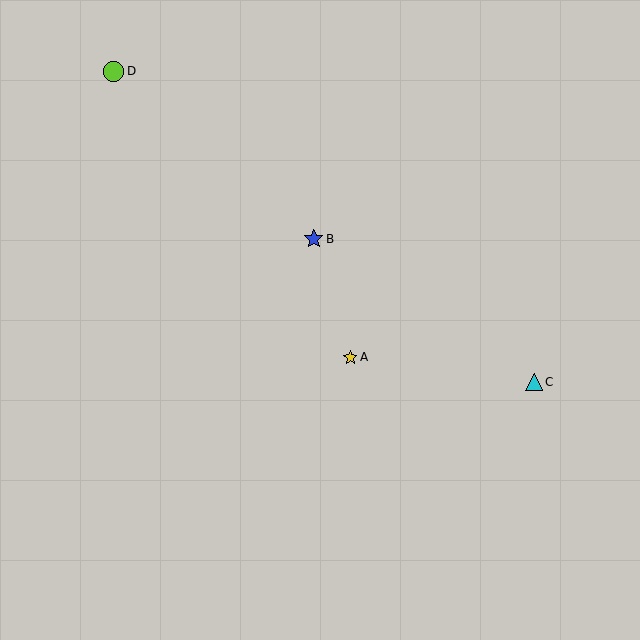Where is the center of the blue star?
The center of the blue star is at (314, 239).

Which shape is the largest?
The lime circle (labeled D) is the largest.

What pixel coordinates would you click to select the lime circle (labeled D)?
Click at (114, 71) to select the lime circle D.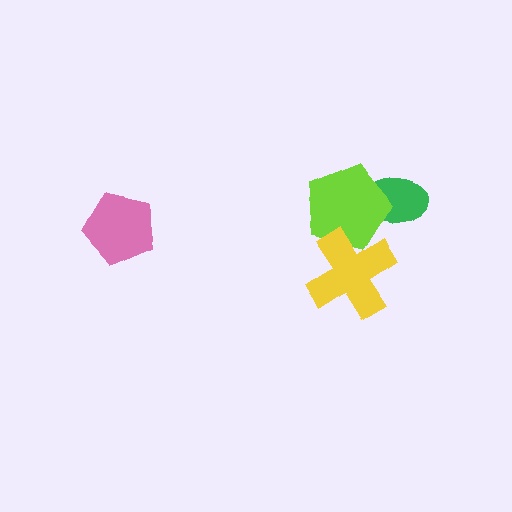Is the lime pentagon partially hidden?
Yes, it is partially covered by another shape.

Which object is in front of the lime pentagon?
The yellow cross is in front of the lime pentagon.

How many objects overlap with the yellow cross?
1 object overlaps with the yellow cross.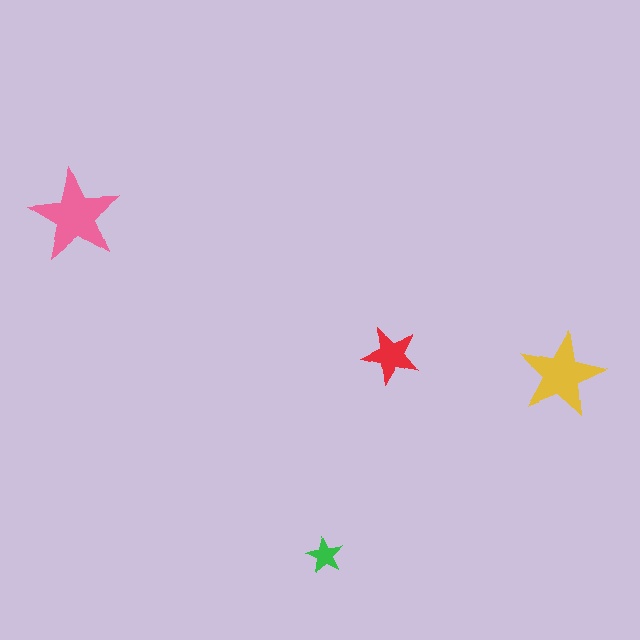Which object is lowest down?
The green star is bottommost.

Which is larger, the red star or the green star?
The red one.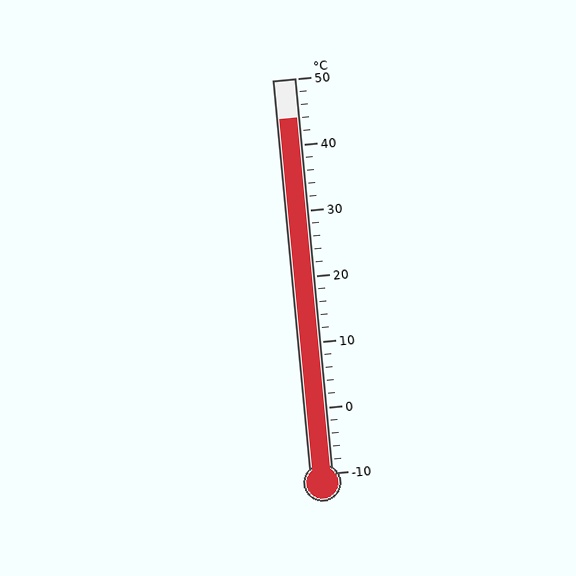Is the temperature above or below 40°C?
The temperature is above 40°C.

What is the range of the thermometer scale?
The thermometer scale ranges from -10°C to 50°C.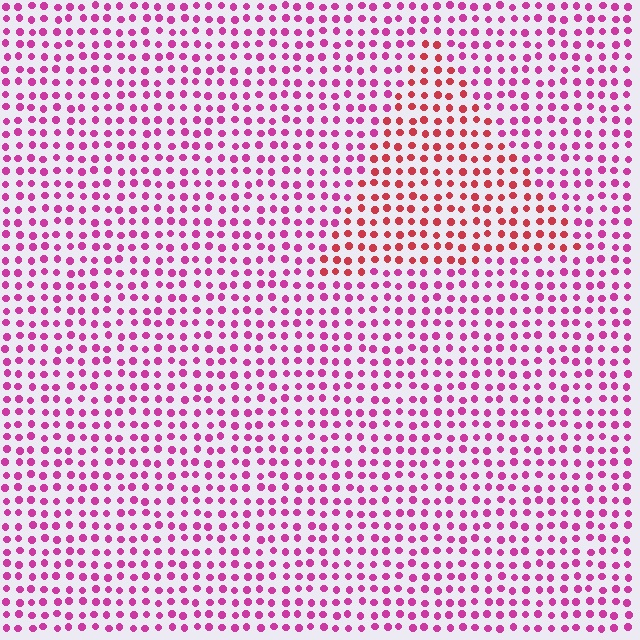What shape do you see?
I see a triangle.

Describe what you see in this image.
The image is filled with small magenta elements in a uniform arrangement. A triangle-shaped region is visible where the elements are tinted to a slightly different hue, forming a subtle color boundary.